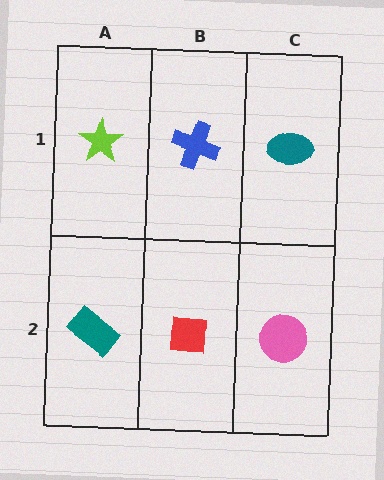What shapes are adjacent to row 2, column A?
A lime star (row 1, column A), a red square (row 2, column B).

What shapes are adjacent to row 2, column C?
A teal ellipse (row 1, column C), a red square (row 2, column B).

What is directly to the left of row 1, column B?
A lime star.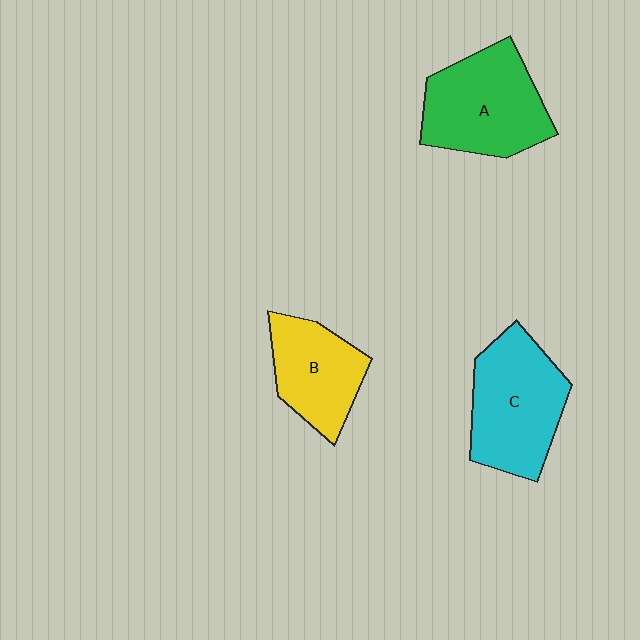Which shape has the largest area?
Shape C (cyan).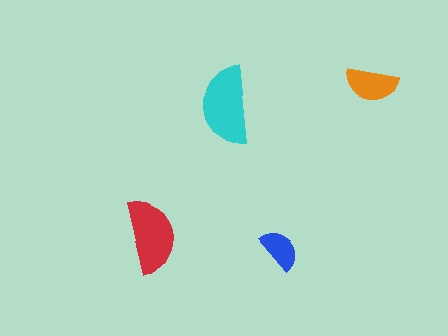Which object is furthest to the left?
The red semicircle is leftmost.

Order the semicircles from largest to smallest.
the cyan one, the red one, the orange one, the blue one.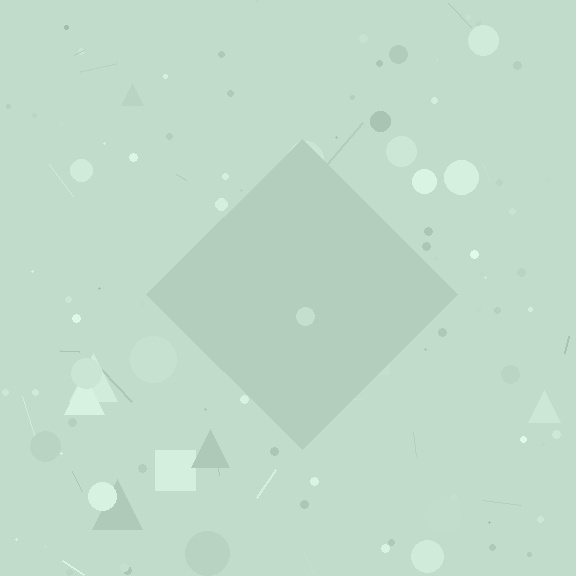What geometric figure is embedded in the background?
A diamond is embedded in the background.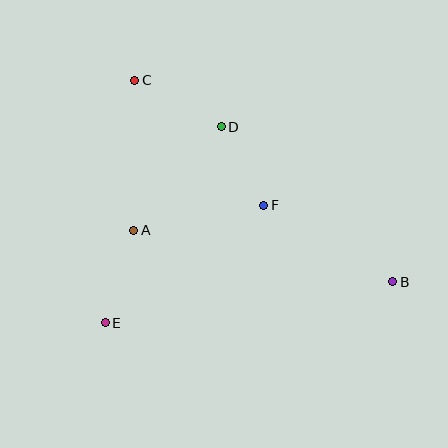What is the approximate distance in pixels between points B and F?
The distance between B and F is approximately 150 pixels.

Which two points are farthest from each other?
Points B and C are farthest from each other.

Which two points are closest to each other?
Points D and F are closest to each other.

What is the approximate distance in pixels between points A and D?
The distance between A and D is approximately 136 pixels.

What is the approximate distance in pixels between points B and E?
The distance between B and E is approximately 291 pixels.